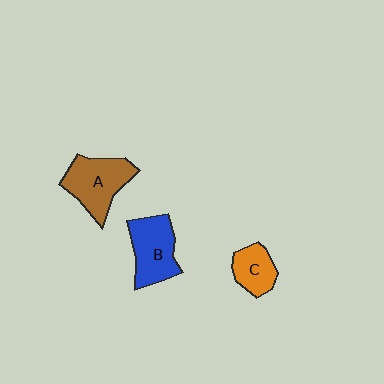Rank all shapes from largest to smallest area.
From largest to smallest: A (brown), B (blue), C (orange).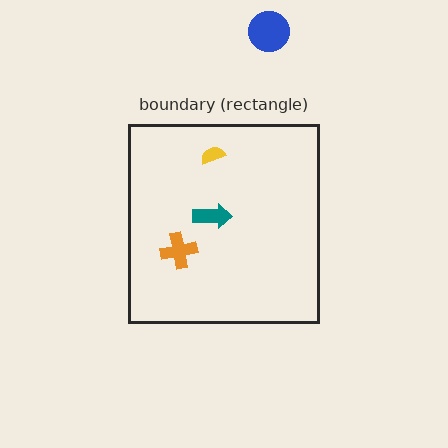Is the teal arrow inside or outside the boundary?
Inside.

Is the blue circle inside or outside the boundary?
Outside.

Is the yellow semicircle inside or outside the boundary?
Inside.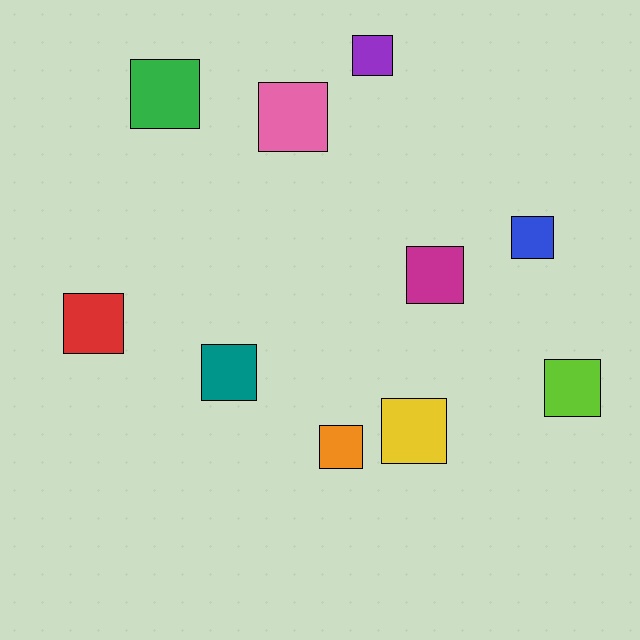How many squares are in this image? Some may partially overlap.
There are 10 squares.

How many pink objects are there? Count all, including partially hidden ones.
There is 1 pink object.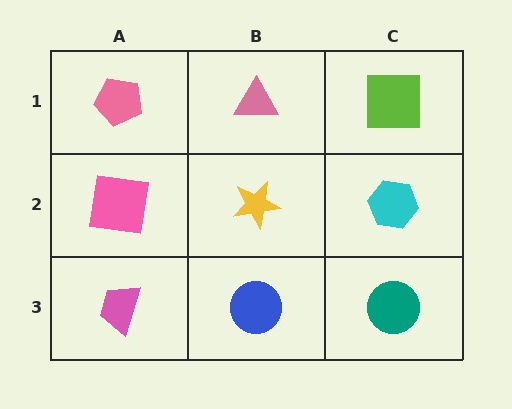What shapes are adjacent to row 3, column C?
A cyan hexagon (row 2, column C), a blue circle (row 3, column B).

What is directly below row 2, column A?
A pink trapezoid.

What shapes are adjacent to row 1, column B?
A yellow star (row 2, column B), a pink pentagon (row 1, column A), a lime square (row 1, column C).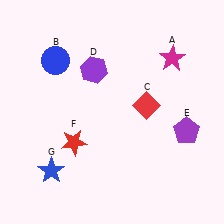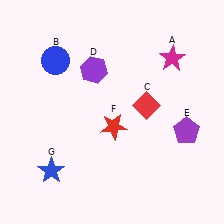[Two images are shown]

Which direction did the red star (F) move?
The red star (F) moved right.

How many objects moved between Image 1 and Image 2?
1 object moved between the two images.